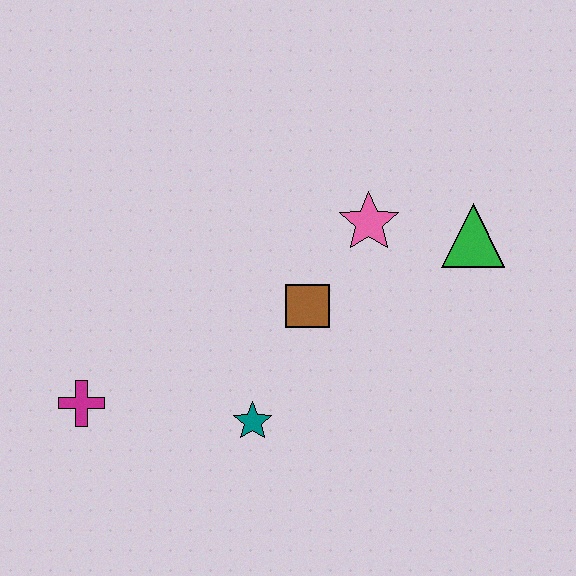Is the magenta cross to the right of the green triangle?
No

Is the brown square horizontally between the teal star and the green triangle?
Yes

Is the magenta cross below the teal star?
No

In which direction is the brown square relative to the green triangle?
The brown square is to the left of the green triangle.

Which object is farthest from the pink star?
The magenta cross is farthest from the pink star.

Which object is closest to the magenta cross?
The teal star is closest to the magenta cross.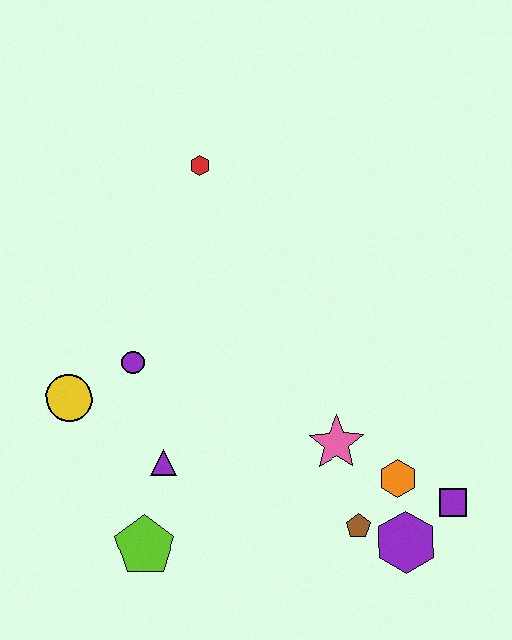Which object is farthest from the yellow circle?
The purple square is farthest from the yellow circle.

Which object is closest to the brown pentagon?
The purple hexagon is closest to the brown pentagon.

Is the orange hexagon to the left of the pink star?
No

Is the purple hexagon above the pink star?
No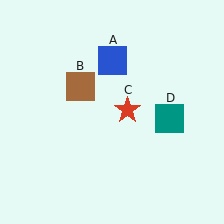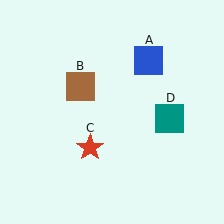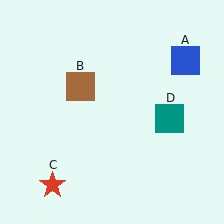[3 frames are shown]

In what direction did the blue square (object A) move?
The blue square (object A) moved right.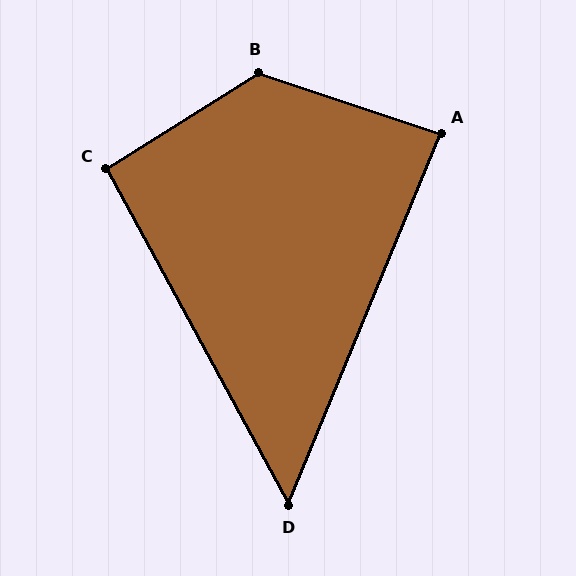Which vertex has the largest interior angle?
B, at approximately 129 degrees.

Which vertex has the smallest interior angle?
D, at approximately 51 degrees.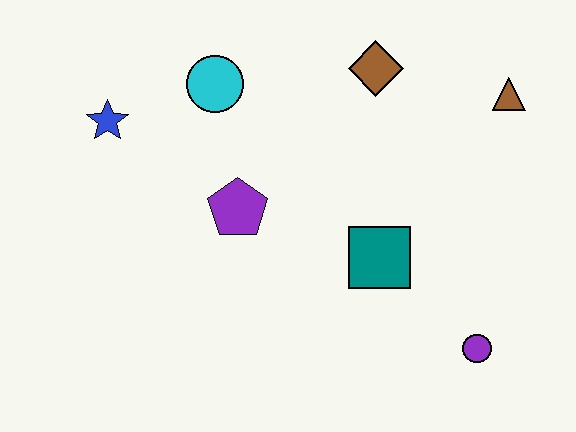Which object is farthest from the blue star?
The purple circle is farthest from the blue star.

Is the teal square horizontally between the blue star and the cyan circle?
No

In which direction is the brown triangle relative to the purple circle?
The brown triangle is above the purple circle.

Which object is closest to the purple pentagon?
The cyan circle is closest to the purple pentagon.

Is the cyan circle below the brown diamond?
Yes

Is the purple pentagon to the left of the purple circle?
Yes